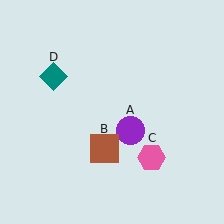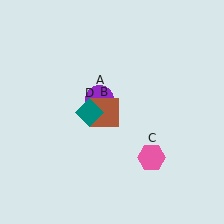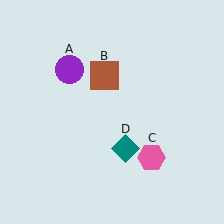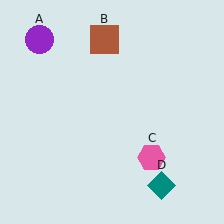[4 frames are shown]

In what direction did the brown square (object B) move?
The brown square (object B) moved up.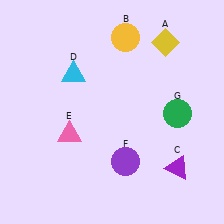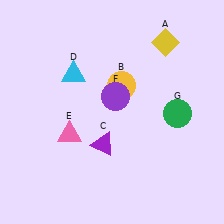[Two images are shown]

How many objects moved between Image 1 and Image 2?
3 objects moved between the two images.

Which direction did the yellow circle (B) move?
The yellow circle (B) moved down.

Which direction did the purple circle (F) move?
The purple circle (F) moved up.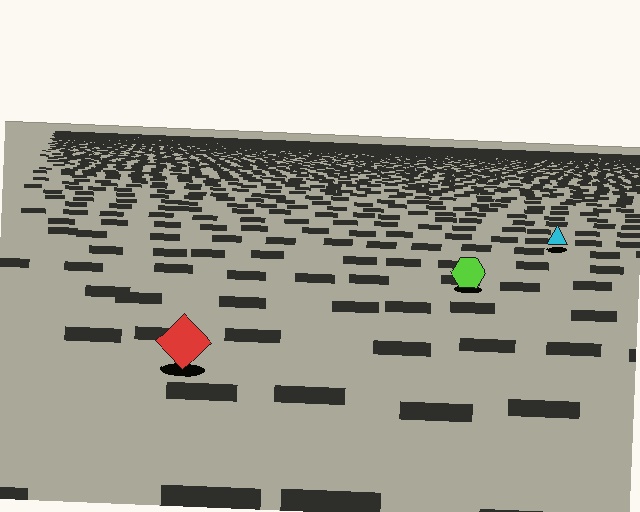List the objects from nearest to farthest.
From nearest to farthest: the red diamond, the lime hexagon, the cyan triangle.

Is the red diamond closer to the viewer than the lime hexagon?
Yes. The red diamond is closer — you can tell from the texture gradient: the ground texture is coarser near it.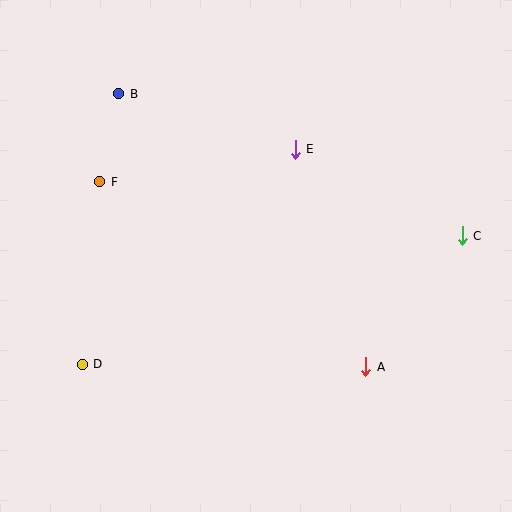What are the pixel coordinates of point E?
Point E is at (295, 149).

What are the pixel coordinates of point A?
Point A is at (366, 367).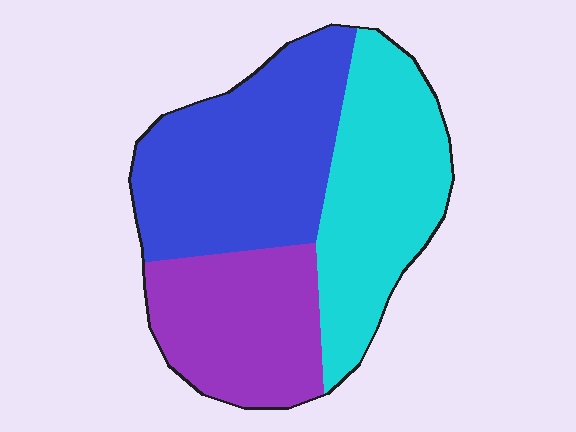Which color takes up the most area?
Blue, at roughly 40%.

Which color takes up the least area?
Purple, at roughly 25%.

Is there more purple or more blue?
Blue.